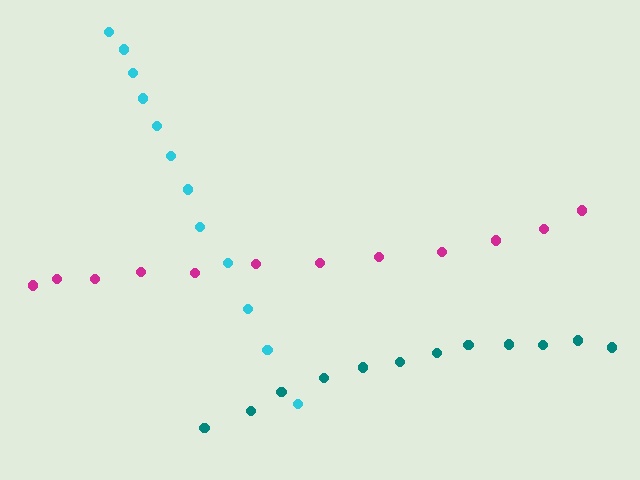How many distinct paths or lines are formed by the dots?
There are 3 distinct paths.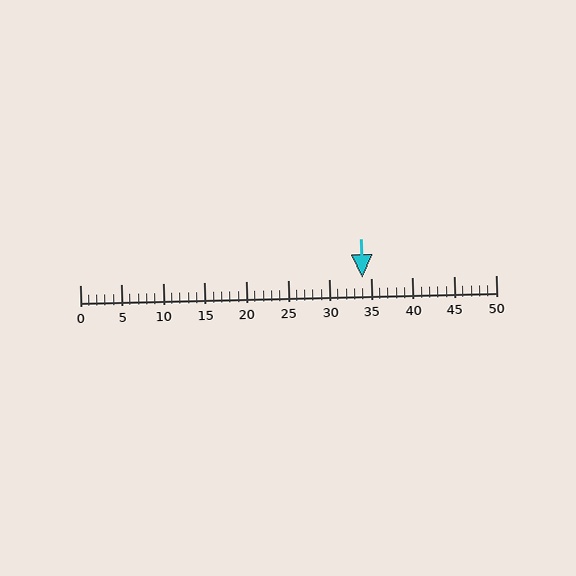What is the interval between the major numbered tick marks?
The major tick marks are spaced 5 units apart.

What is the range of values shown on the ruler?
The ruler shows values from 0 to 50.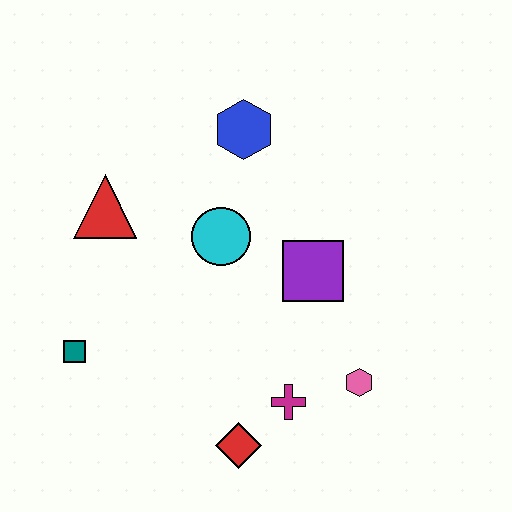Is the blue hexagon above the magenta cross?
Yes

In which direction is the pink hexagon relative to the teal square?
The pink hexagon is to the right of the teal square.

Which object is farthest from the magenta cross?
The blue hexagon is farthest from the magenta cross.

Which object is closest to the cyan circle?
The purple square is closest to the cyan circle.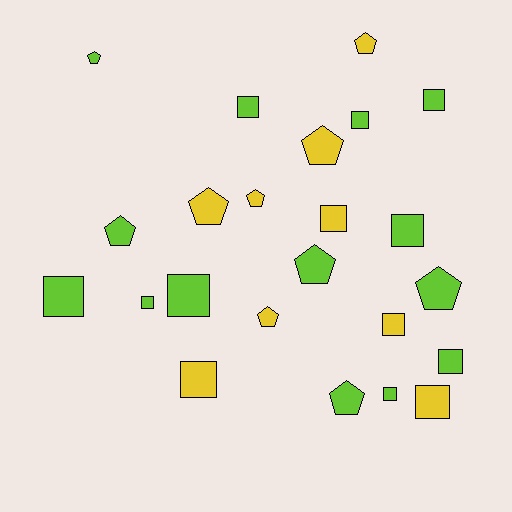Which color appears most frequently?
Lime, with 14 objects.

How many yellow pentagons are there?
There are 5 yellow pentagons.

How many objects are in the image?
There are 23 objects.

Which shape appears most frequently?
Square, with 13 objects.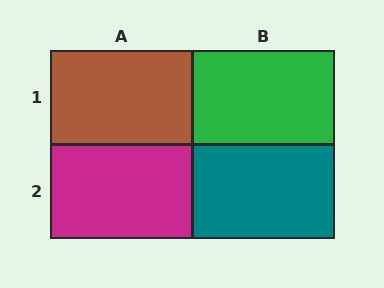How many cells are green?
1 cell is green.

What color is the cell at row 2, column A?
Magenta.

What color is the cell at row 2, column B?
Teal.